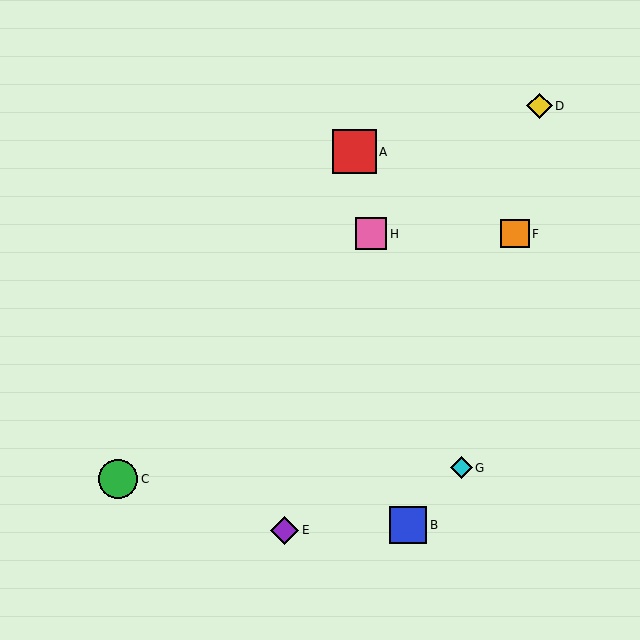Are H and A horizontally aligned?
No, H is at y≈234 and A is at y≈152.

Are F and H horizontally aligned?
Yes, both are at y≈234.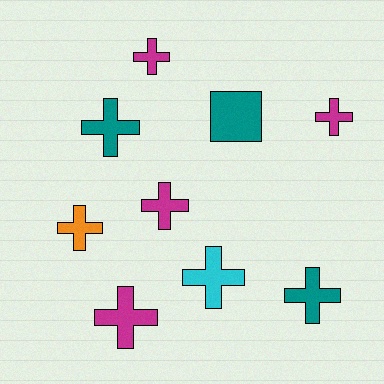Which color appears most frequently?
Magenta, with 4 objects.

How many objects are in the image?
There are 9 objects.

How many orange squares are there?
There are no orange squares.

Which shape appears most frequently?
Cross, with 8 objects.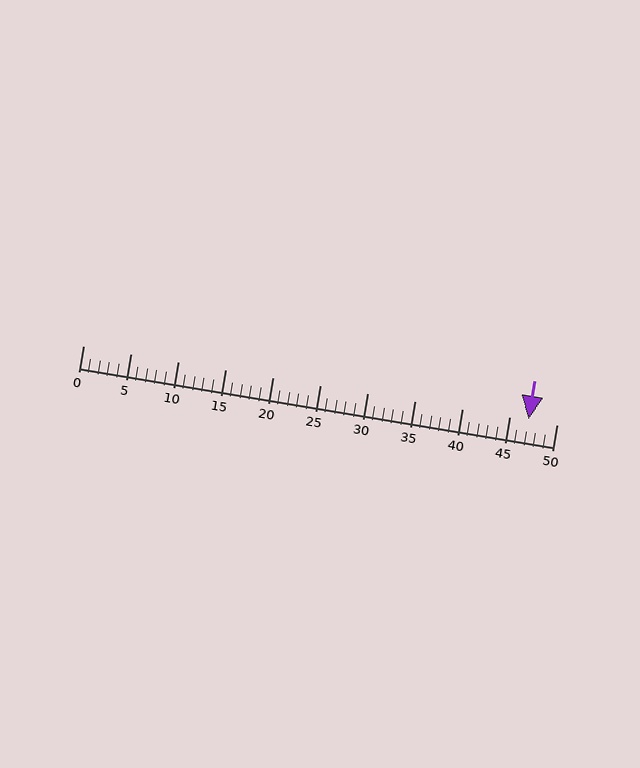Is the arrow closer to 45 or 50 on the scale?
The arrow is closer to 45.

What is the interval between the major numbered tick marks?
The major tick marks are spaced 5 units apart.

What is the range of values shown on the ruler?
The ruler shows values from 0 to 50.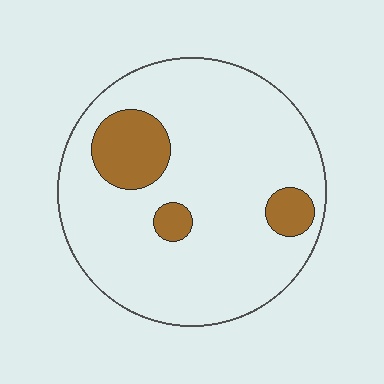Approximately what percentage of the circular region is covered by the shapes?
Approximately 15%.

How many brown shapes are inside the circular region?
3.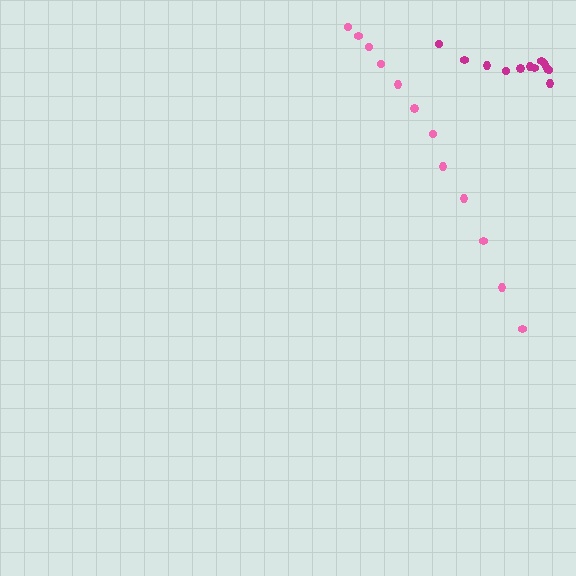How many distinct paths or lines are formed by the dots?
There are 2 distinct paths.